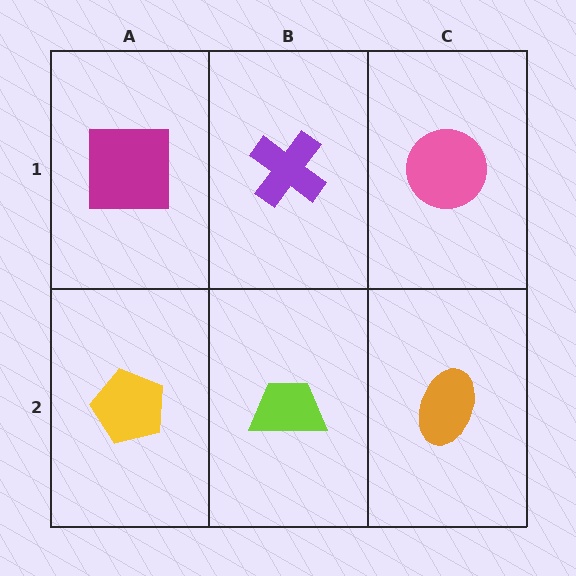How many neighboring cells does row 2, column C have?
2.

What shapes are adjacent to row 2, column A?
A magenta square (row 1, column A), a lime trapezoid (row 2, column B).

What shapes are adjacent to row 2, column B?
A purple cross (row 1, column B), a yellow pentagon (row 2, column A), an orange ellipse (row 2, column C).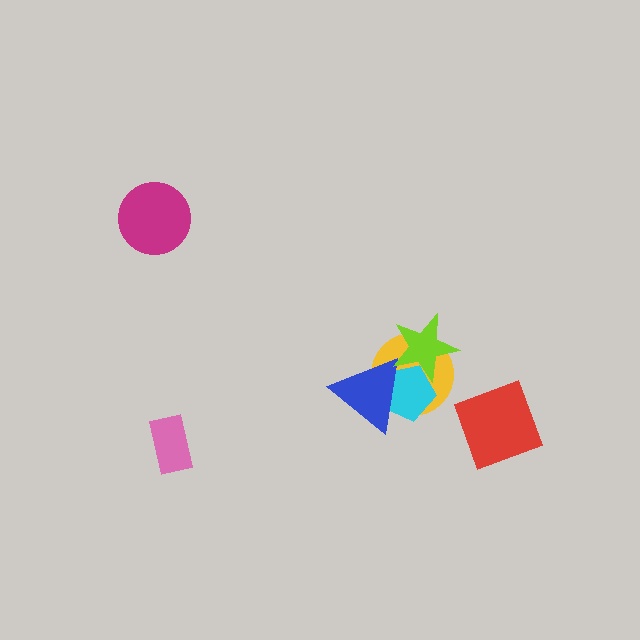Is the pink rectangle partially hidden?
No, no other shape covers it.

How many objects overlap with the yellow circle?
3 objects overlap with the yellow circle.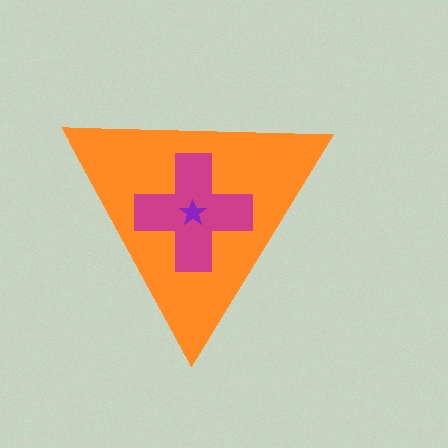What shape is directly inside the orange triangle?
The magenta cross.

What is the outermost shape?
The orange triangle.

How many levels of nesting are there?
3.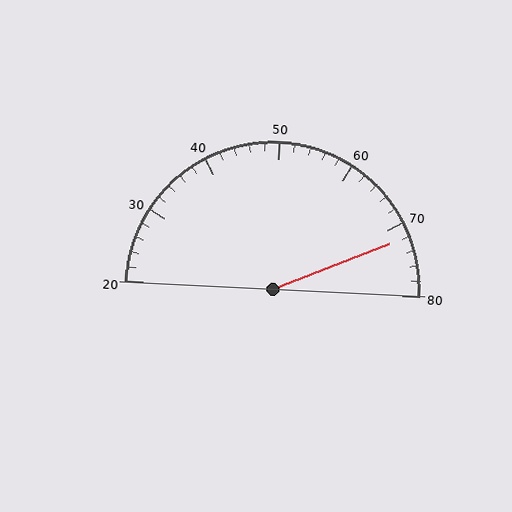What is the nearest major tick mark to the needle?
The nearest major tick mark is 70.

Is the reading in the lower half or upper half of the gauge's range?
The reading is in the upper half of the range (20 to 80).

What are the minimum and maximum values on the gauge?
The gauge ranges from 20 to 80.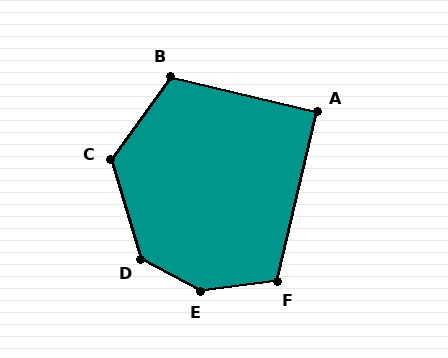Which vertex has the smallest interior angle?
A, at approximately 90 degrees.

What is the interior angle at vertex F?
Approximately 111 degrees (obtuse).